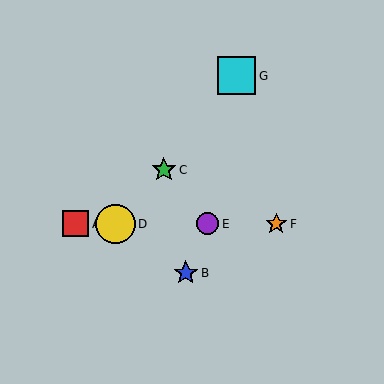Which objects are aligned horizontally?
Objects A, D, E, F are aligned horizontally.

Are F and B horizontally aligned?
No, F is at y≈224 and B is at y≈273.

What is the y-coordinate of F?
Object F is at y≈224.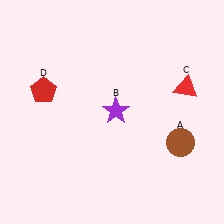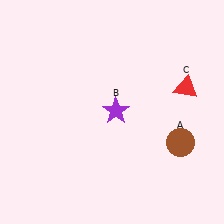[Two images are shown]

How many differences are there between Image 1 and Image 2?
There is 1 difference between the two images.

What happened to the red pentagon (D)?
The red pentagon (D) was removed in Image 2. It was in the top-left area of Image 1.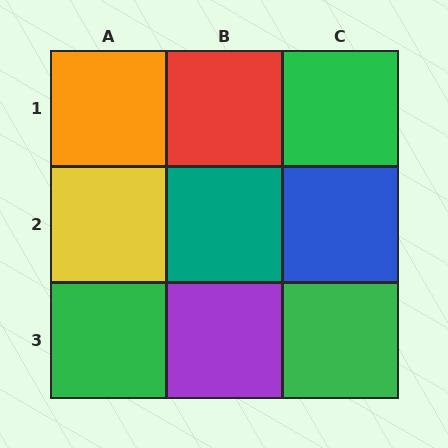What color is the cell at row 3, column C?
Green.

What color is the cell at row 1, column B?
Red.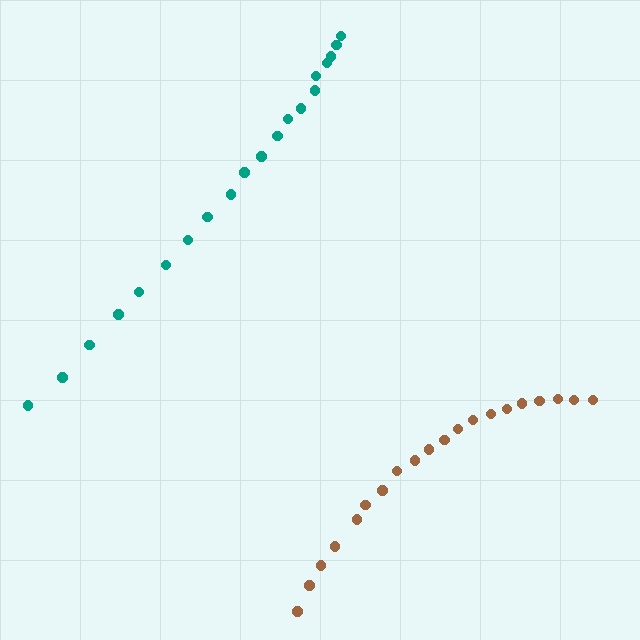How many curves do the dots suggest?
There are 2 distinct paths.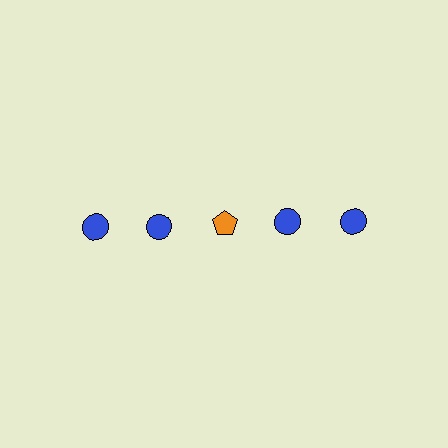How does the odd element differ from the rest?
It differs in both color (orange instead of blue) and shape (pentagon instead of circle).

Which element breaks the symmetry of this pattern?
The orange pentagon in the top row, center column breaks the symmetry. All other shapes are blue circles.